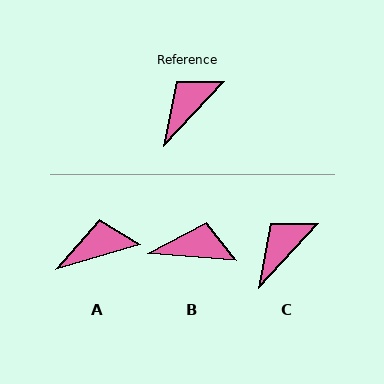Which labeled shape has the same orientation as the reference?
C.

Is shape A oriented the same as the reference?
No, it is off by about 31 degrees.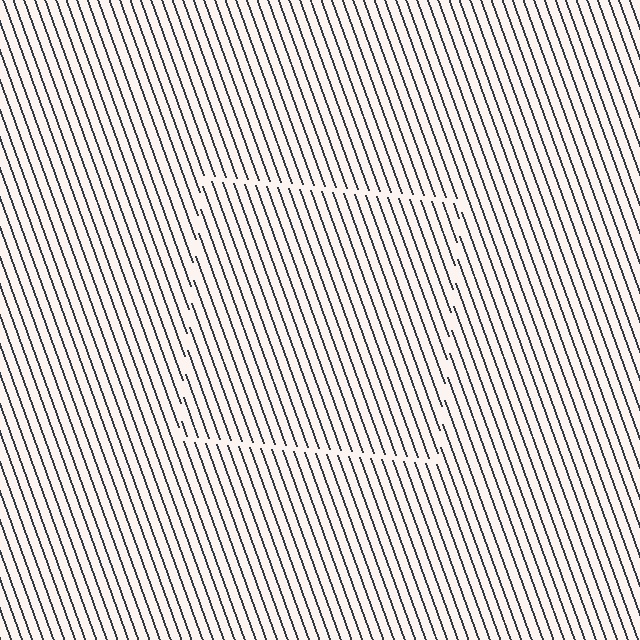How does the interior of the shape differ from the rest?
The interior of the shape contains the same grating, shifted by half a period — the contour is defined by the phase discontinuity where line-ends from the inner and outer gratings abut.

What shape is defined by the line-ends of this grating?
An illusory square. The interior of the shape contains the same grating, shifted by half a period — the contour is defined by the phase discontinuity where line-ends from the inner and outer gratings abut.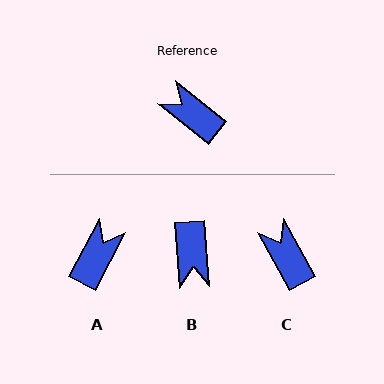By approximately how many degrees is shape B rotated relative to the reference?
Approximately 134 degrees counter-clockwise.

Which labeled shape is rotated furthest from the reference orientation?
B, about 134 degrees away.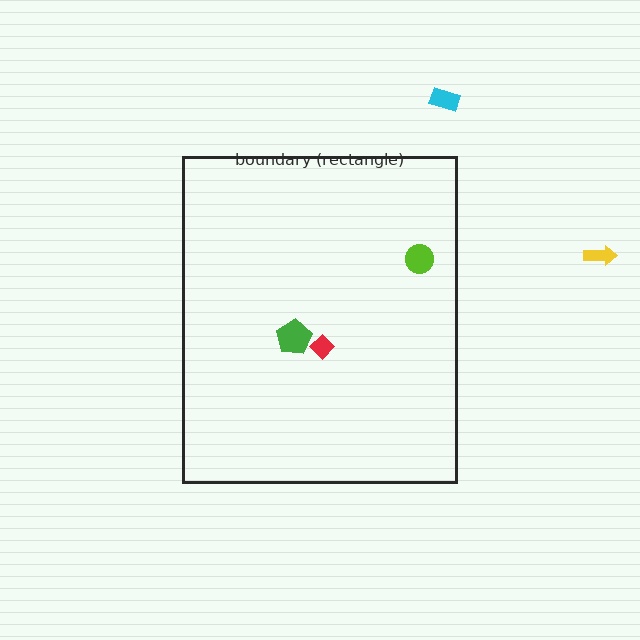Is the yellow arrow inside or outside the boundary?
Outside.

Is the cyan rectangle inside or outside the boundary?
Outside.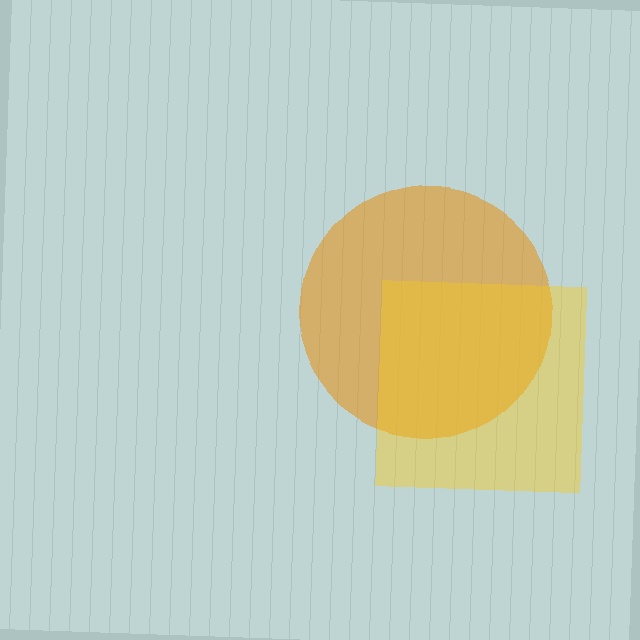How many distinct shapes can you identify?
There are 2 distinct shapes: an orange circle, a yellow square.